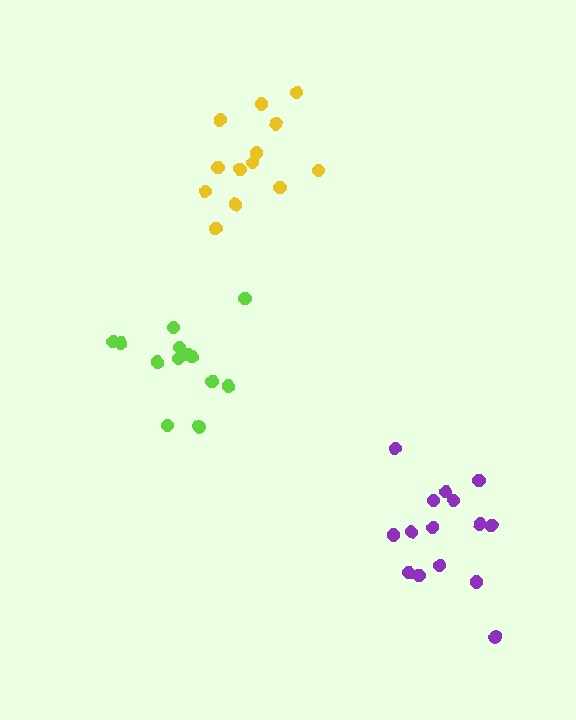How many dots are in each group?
Group 1: 15 dots, Group 2: 13 dots, Group 3: 13 dots (41 total).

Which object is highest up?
The yellow cluster is topmost.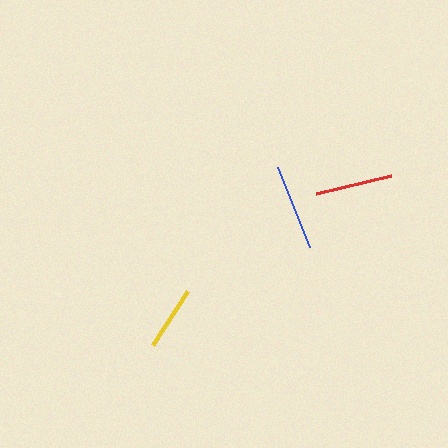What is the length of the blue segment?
The blue segment is approximately 86 pixels long.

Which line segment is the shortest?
The yellow line is the shortest at approximately 65 pixels.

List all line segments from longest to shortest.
From longest to shortest: blue, red, yellow.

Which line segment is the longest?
The blue line is the longest at approximately 86 pixels.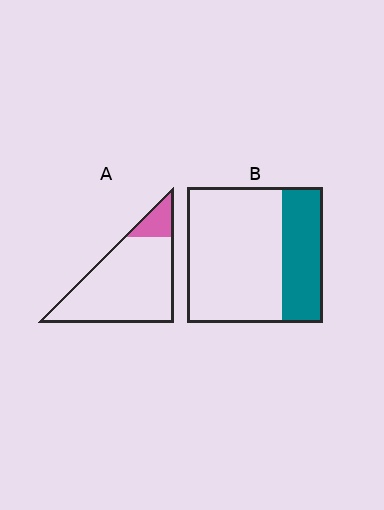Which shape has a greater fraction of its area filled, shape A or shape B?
Shape B.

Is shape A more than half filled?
No.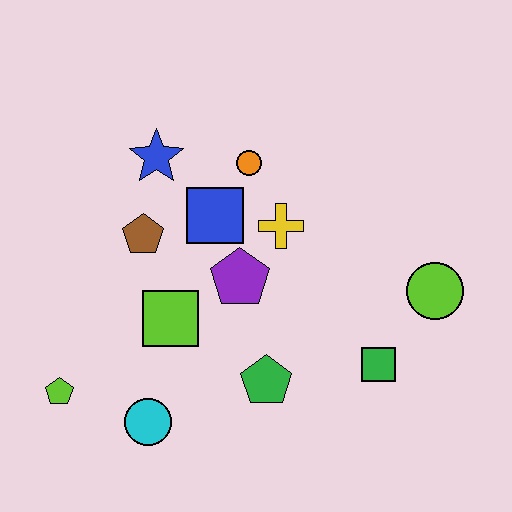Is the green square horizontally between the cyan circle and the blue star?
No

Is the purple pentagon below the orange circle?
Yes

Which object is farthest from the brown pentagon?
The lime circle is farthest from the brown pentagon.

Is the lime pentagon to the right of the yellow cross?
No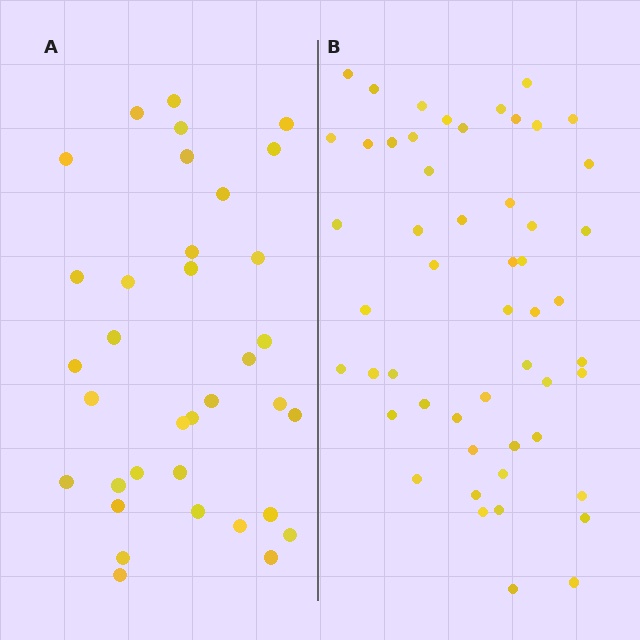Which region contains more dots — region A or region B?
Region B (the right region) has more dots.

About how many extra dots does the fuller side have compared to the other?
Region B has approximately 15 more dots than region A.